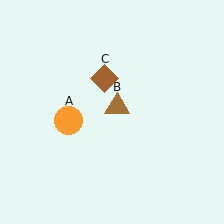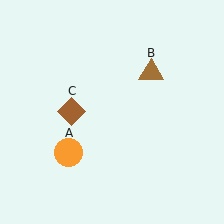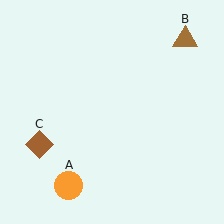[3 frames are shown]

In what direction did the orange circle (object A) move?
The orange circle (object A) moved down.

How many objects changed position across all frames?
3 objects changed position: orange circle (object A), brown triangle (object B), brown diamond (object C).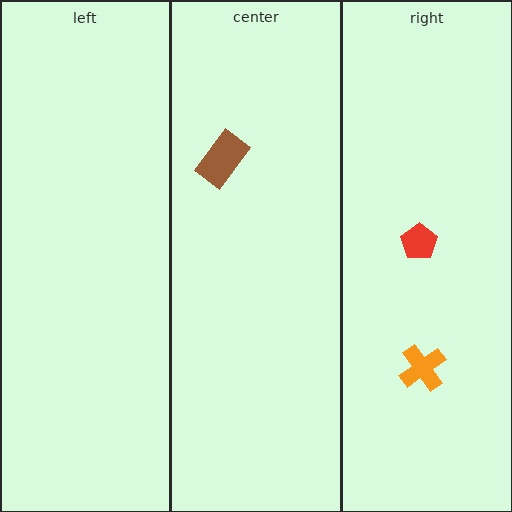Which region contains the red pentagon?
The right region.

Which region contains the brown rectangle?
The center region.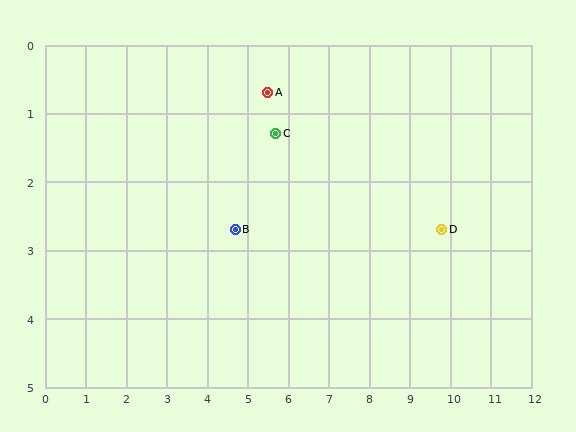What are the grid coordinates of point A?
Point A is at approximately (5.5, 0.7).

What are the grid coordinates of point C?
Point C is at approximately (5.7, 1.3).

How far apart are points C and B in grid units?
Points C and B are about 1.7 grid units apart.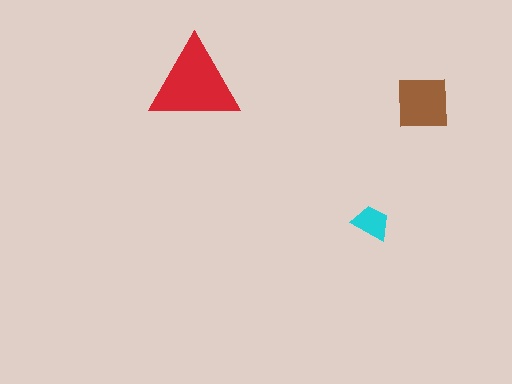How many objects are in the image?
There are 3 objects in the image.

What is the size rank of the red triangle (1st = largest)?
1st.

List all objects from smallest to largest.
The cyan trapezoid, the brown square, the red triangle.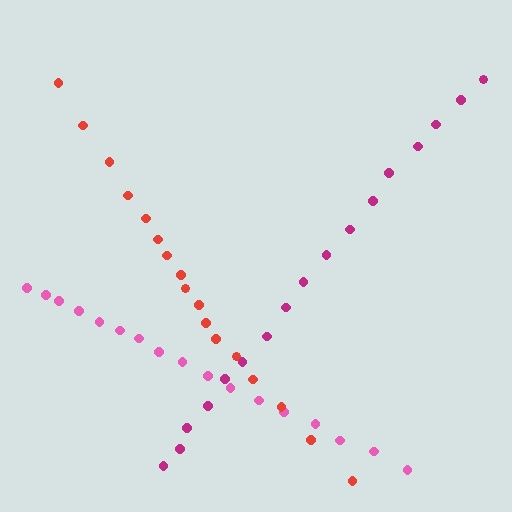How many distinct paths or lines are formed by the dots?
There are 3 distinct paths.